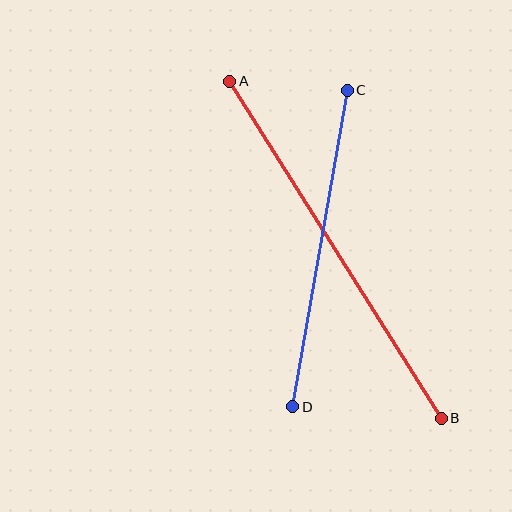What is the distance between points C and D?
The distance is approximately 321 pixels.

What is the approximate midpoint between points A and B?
The midpoint is at approximately (336, 250) pixels.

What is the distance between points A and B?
The distance is approximately 398 pixels.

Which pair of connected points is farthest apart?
Points A and B are farthest apart.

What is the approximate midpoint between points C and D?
The midpoint is at approximately (320, 249) pixels.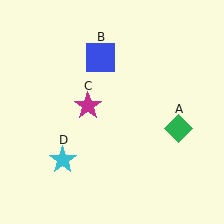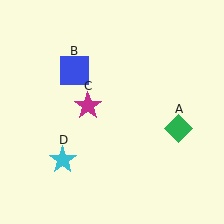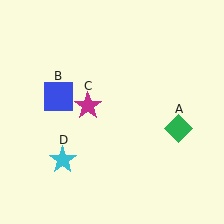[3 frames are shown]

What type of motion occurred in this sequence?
The blue square (object B) rotated counterclockwise around the center of the scene.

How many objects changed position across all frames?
1 object changed position: blue square (object B).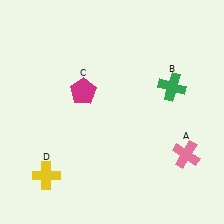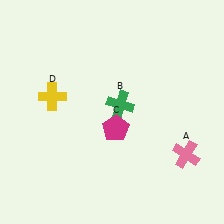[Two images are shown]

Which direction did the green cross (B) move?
The green cross (B) moved left.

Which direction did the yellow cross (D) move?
The yellow cross (D) moved up.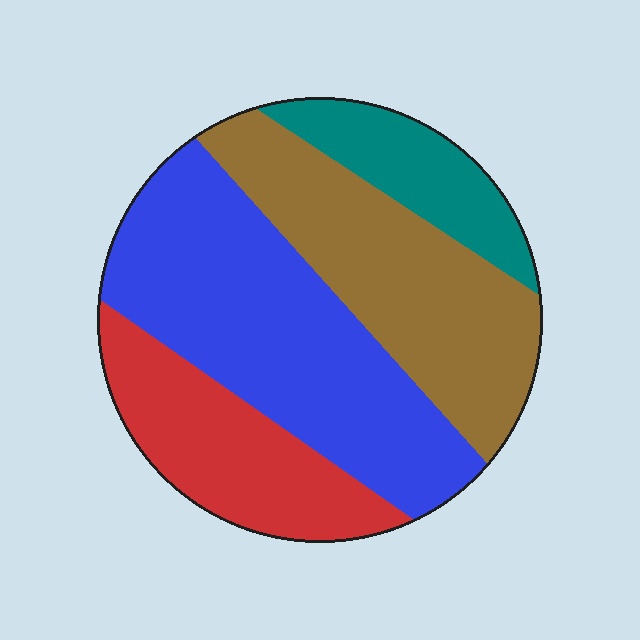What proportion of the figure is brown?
Brown covers 29% of the figure.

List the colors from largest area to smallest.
From largest to smallest: blue, brown, red, teal.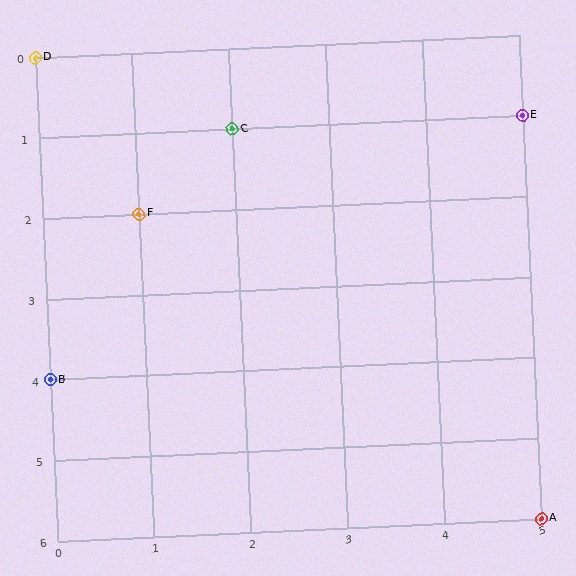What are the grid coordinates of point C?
Point C is at grid coordinates (2, 1).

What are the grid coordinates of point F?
Point F is at grid coordinates (1, 2).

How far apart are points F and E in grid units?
Points F and E are 4 columns and 1 row apart (about 4.1 grid units diagonally).